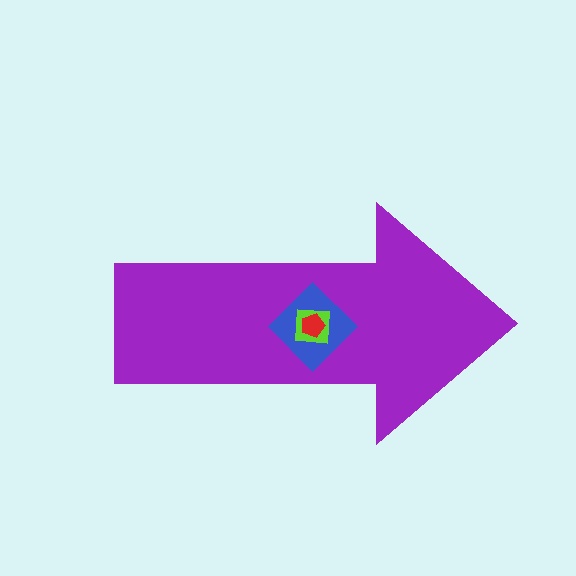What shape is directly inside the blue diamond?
The lime square.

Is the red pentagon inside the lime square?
Yes.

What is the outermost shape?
The purple arrow.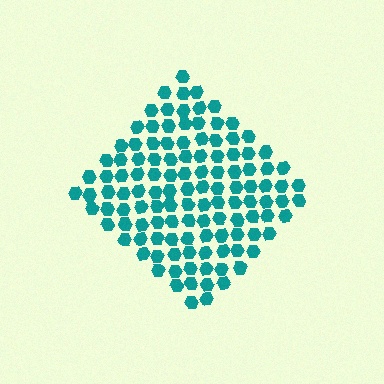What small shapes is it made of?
It is made of small hexagons.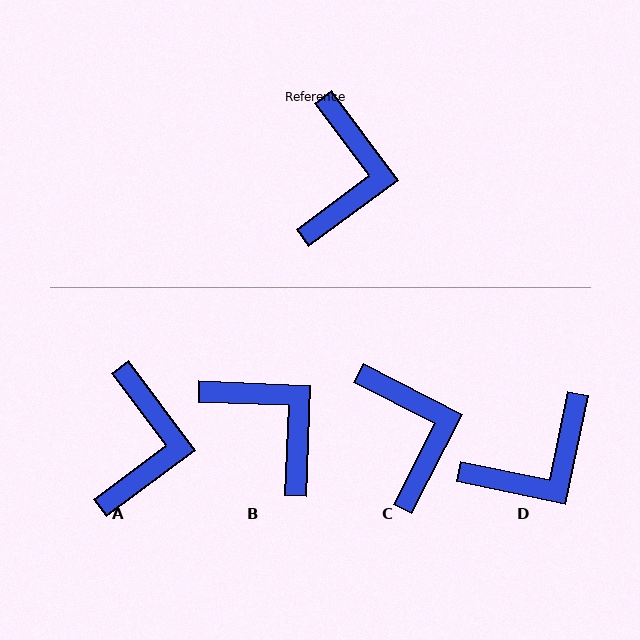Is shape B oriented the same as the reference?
No, it is off by about 51 degrees.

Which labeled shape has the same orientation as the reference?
A.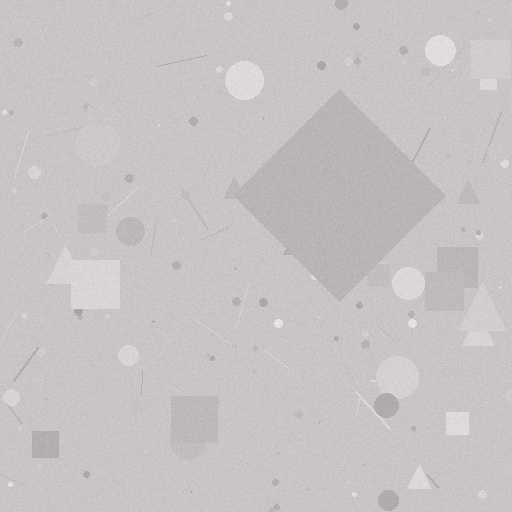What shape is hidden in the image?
A diamond is hidden in the image.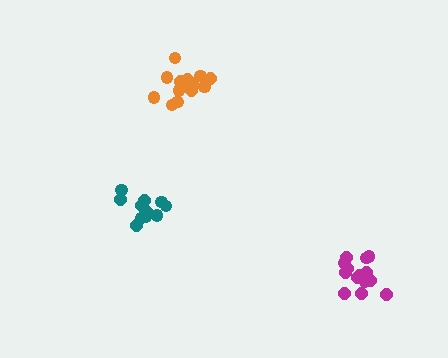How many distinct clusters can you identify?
There are 3 distinct clusters.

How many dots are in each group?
Group 1: 16 dots, Group 2: 15 dots, Group 3: 13 dots (44 total).